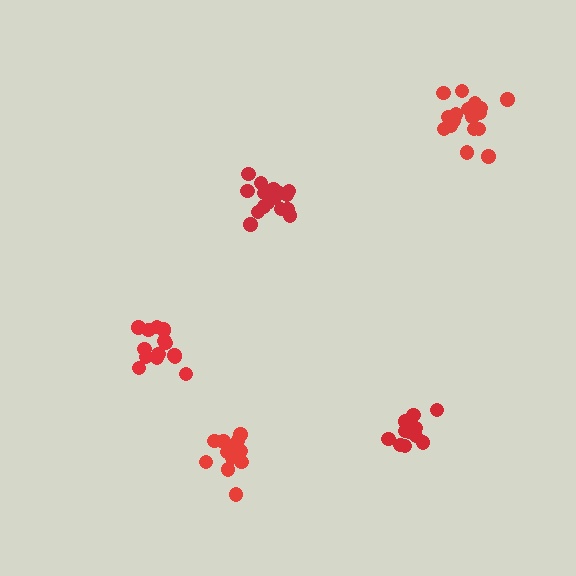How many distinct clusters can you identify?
There are 5 distinct clusters.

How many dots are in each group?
Group 1: 12 dots, Group 2: 16 dots, Group 3: 18 dots, Group 4: 18 dots, Group 5: 12 dots (76 total).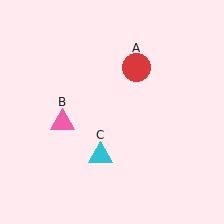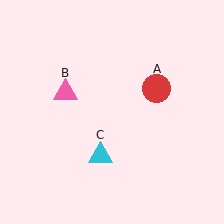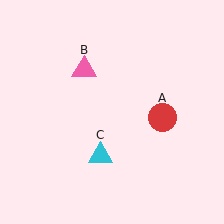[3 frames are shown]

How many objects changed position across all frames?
2 objects changed position: red circle (object A), pink triangle (object B).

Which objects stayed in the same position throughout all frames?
Cyan triangle (object C) remained stationary.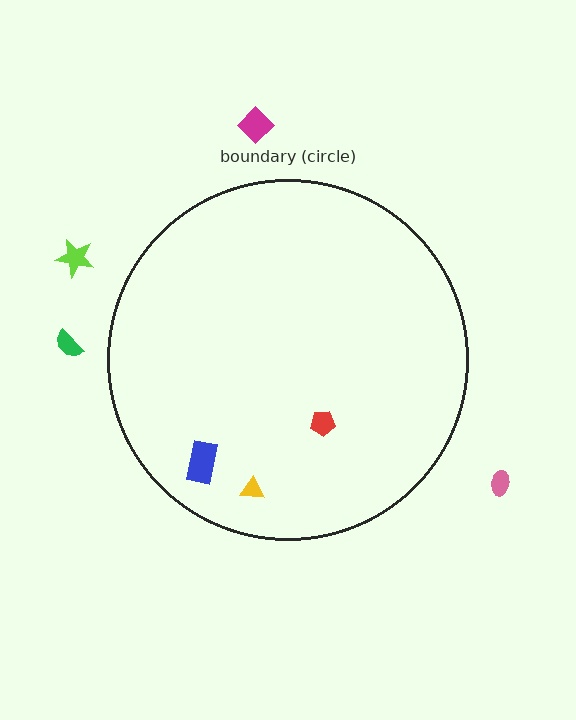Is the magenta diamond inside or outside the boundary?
Outside.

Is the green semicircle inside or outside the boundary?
Outside.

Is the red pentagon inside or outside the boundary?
Inside.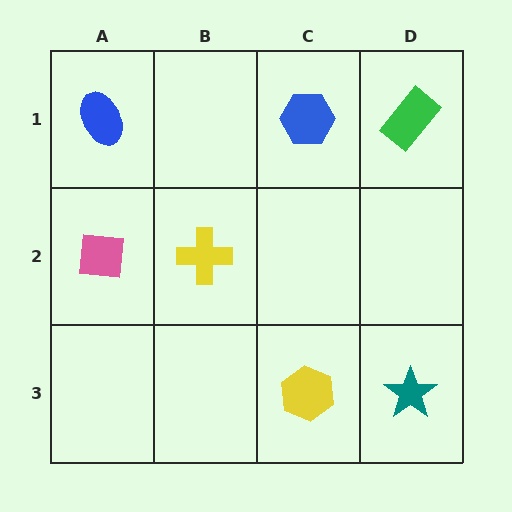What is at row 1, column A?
A blue ellipse.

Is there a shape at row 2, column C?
No, that cell is empty.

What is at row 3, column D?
A teal star.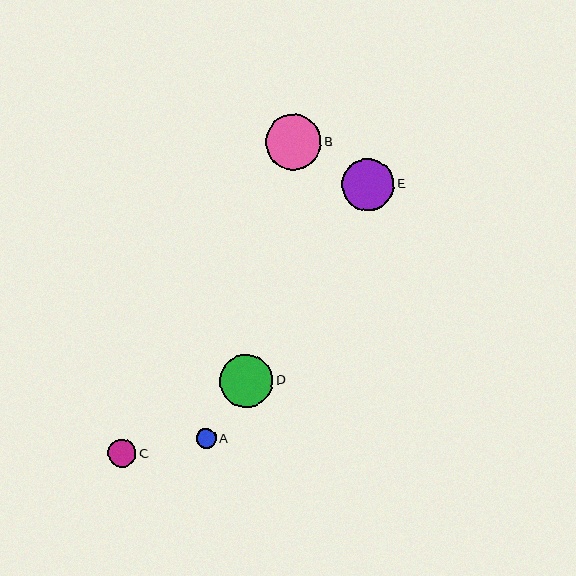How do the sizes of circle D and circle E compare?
Circle D and circle E are approximately the same size.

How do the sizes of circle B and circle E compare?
Circle B and circle E are approximately the same size.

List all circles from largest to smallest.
From largest to smallest: B, D, E, C, A.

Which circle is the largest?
Circle B is the largest with a size of approximately 56 pixels.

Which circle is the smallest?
Circle A is the smallest with a size of approximately 20 pixels.